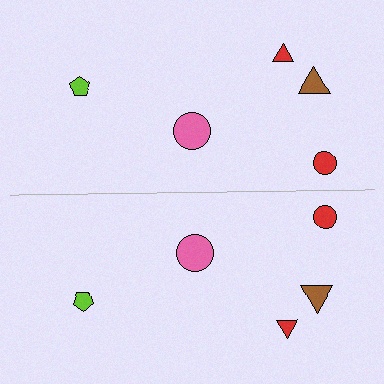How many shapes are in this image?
There are 10 shapes in this image.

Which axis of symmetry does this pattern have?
The pattern has a horizontal axis of symmetry running through the center of the image.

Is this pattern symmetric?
Yes, this pattern has bilateral (reflection) symmetry.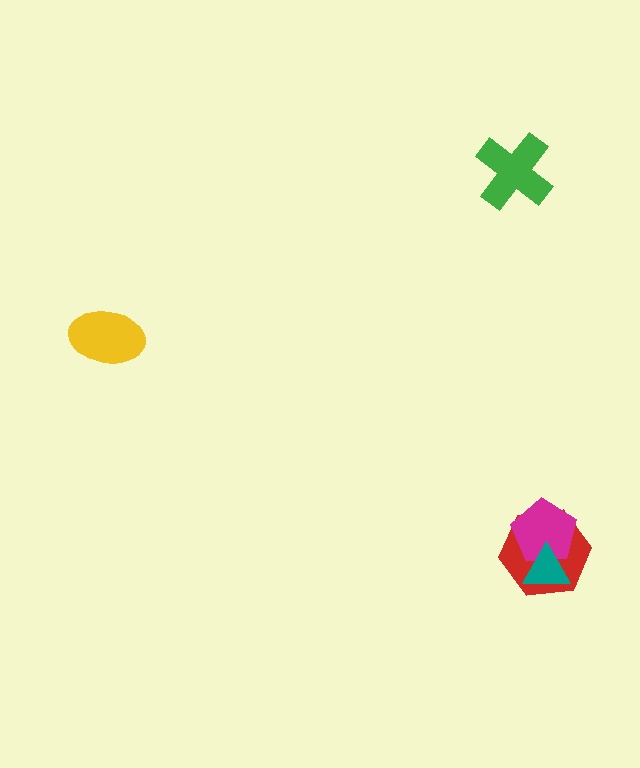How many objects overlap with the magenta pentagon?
2 objects overlap with the magenta pentagon.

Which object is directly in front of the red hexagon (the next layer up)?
The magenta pentagon is directly in front of the red hexagon.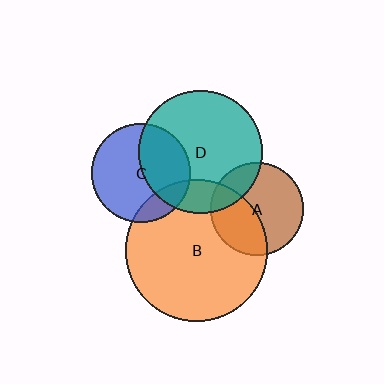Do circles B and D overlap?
Yes.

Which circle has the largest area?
Circle B (orange).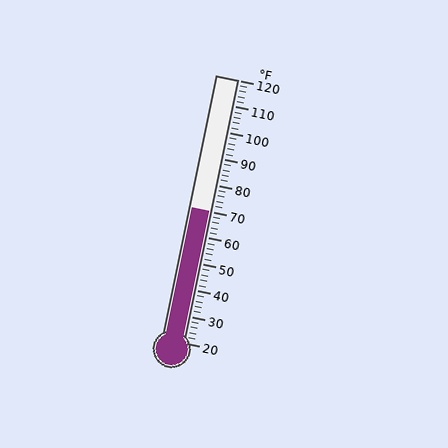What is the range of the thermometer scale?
The thermometer scale ranges from 20°F to 120°F.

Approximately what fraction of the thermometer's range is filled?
The thermometer is filled to approximately 50% of its range.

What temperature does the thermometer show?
The thermometer shows approximately 70°F.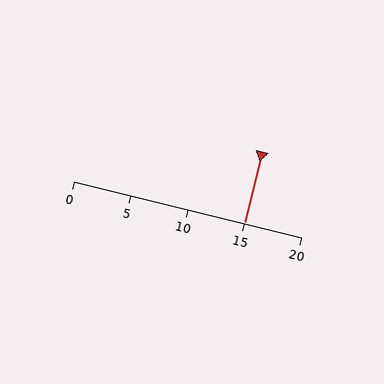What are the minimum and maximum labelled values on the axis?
The axis runs from 0 to 20.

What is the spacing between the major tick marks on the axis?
The major ticks are spaced 5 apart.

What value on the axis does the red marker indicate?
The marker indicates approximately 15.